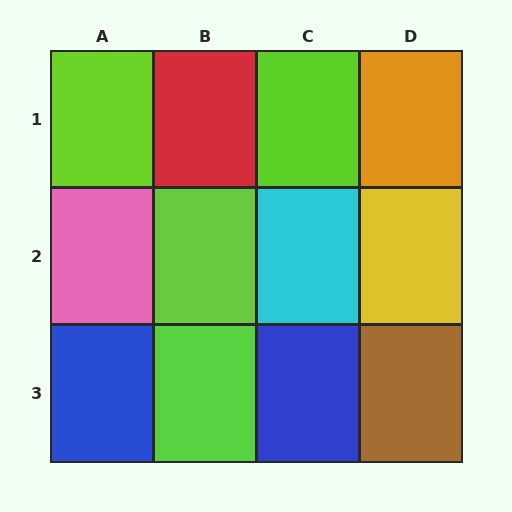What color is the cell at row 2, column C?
Cyan.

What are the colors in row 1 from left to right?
Lime, red, lime, orange.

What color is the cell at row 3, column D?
Brown.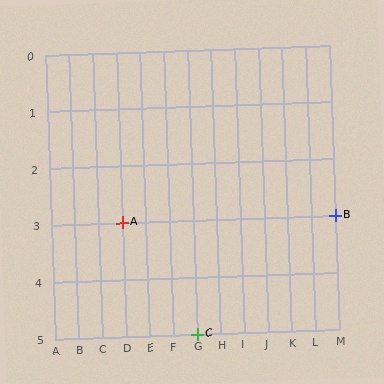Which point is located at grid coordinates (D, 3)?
Point A is at (D, 3).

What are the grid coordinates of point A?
Point A is at grid coordinates (D, 3).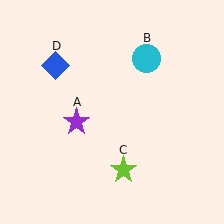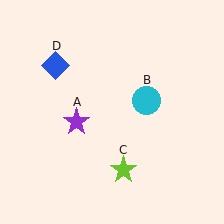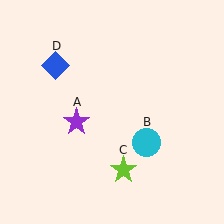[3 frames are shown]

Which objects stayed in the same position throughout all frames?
Purple star (object A) and lime star (object C) and blue diamond (object D) remained stationary.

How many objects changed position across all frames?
1 object changed position: cyan circle (object B).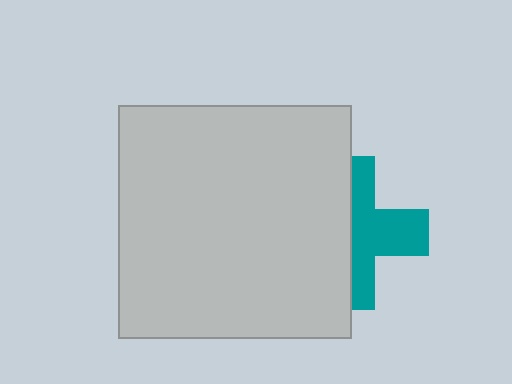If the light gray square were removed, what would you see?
You would see the complete teal cross.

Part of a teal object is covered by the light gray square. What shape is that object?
It is a cross.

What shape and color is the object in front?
The object in front is a light gray square.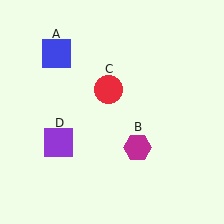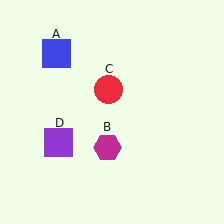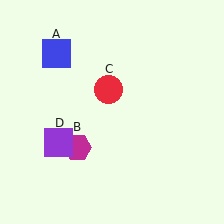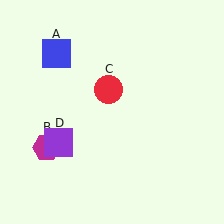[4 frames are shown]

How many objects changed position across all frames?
1 object changed position: magenta hexagon (object B).